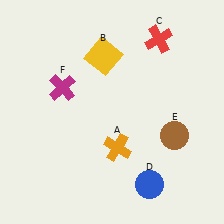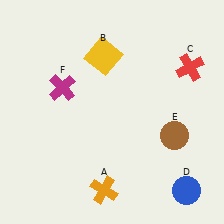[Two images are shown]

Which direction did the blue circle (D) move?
The blue circle (D) moved right.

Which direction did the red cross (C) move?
The red cross (C) moved right.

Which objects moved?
The objects that moved are: the orange cross (A), the red cross (C), the blue circle (D).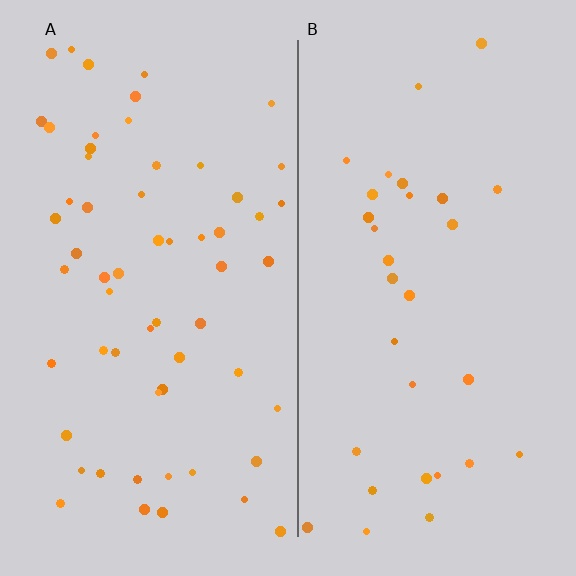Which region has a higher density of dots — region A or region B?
A (the left).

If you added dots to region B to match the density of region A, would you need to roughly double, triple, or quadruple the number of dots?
Approximately double.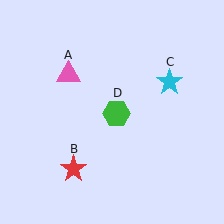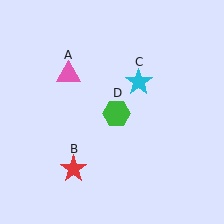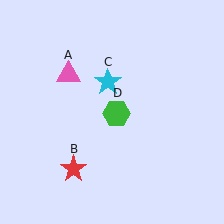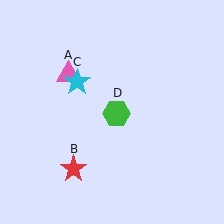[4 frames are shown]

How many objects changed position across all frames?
1 object changed position: cyan star (object C).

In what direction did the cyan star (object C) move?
The cyan star (object C) moved left.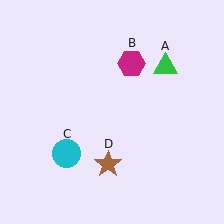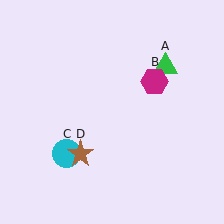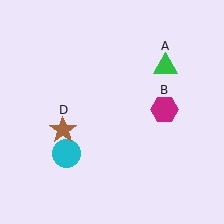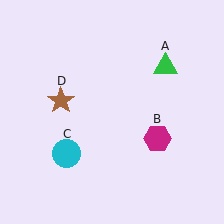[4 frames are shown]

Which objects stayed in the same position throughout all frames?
Green triangle (object A) and cyan circle (object C) remained stationary.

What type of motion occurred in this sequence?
The magenta hexagon (object B), brown star (object D) rotated clockwise around the center of the scene.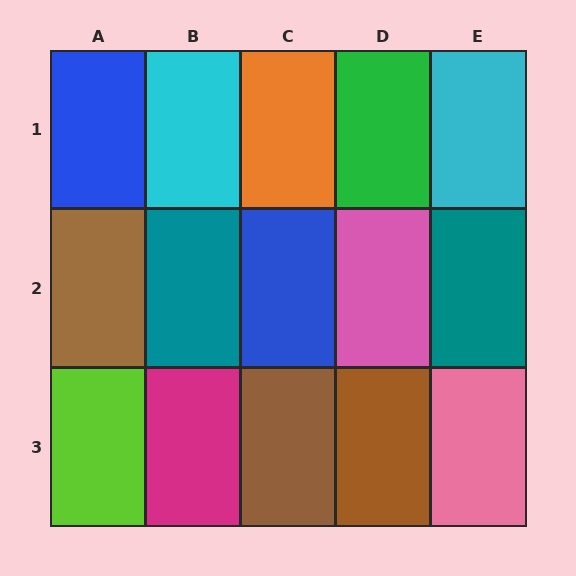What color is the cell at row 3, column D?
Brown.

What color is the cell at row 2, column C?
Blue.